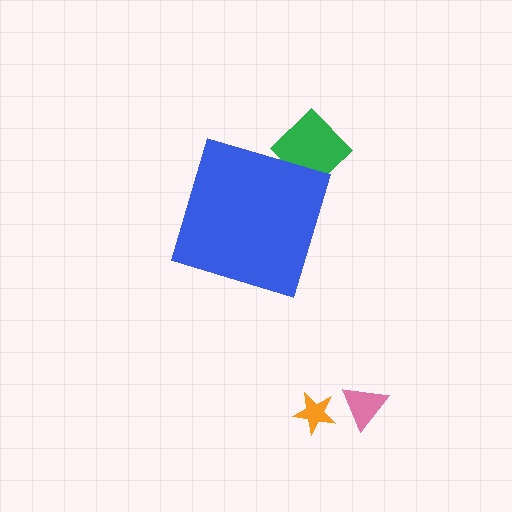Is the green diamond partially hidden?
Yes, the green diamond is partially hidden behind the blue diamond.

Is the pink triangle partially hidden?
No, the pink triangle is fully visible.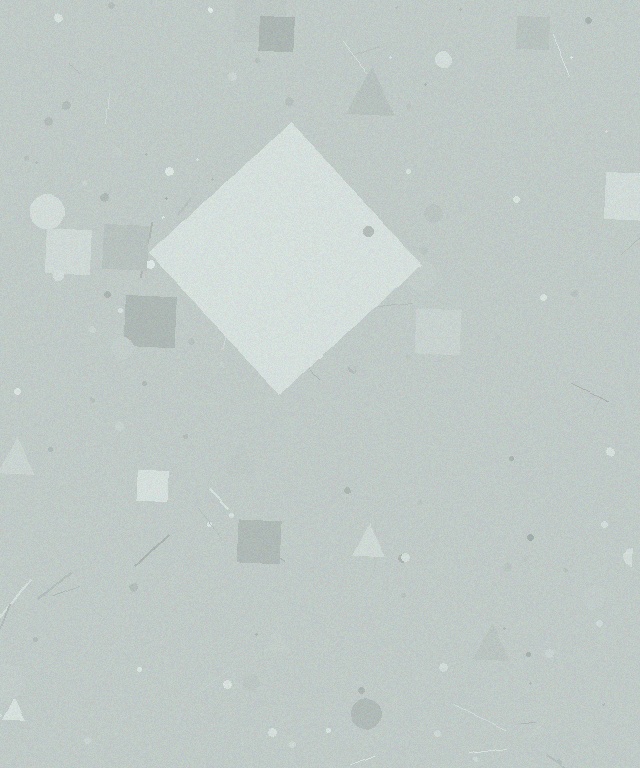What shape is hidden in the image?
A diamond is hidden in the image.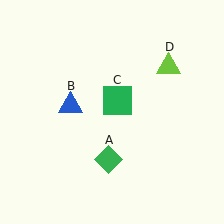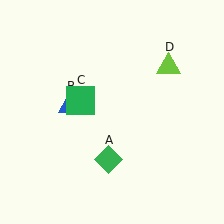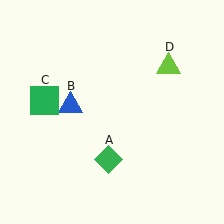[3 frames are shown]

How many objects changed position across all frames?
1 object changed position: green square (object C).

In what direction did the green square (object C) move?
The green square (object C) moved left.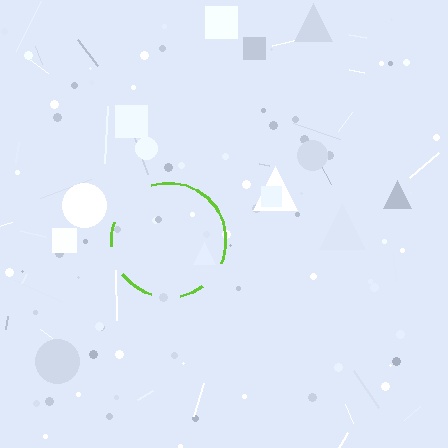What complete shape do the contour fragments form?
The contour fragments form a circle.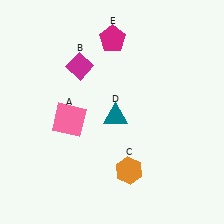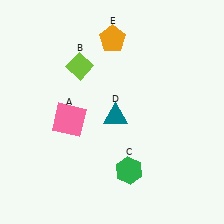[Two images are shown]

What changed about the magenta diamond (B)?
In Image 1, B is magenta. In Image 2, it changed to lime.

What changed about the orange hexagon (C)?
In Image 1, C is orange. In Image 2, it changed to green.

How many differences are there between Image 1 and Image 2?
There are 3 differences between the two images.